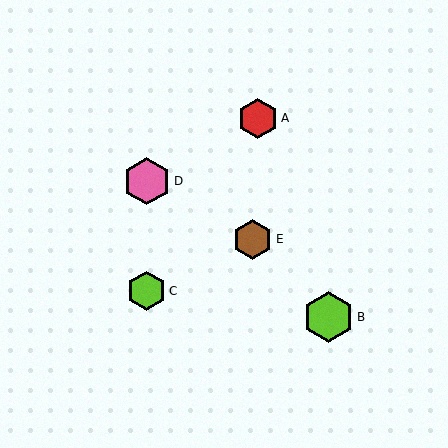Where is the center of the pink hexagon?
The center of the pink hexagon is at (147, 181).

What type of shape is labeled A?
Shape A is a red hexagon.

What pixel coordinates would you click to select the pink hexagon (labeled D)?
Click at (147, 181) to select the pink hexagon D.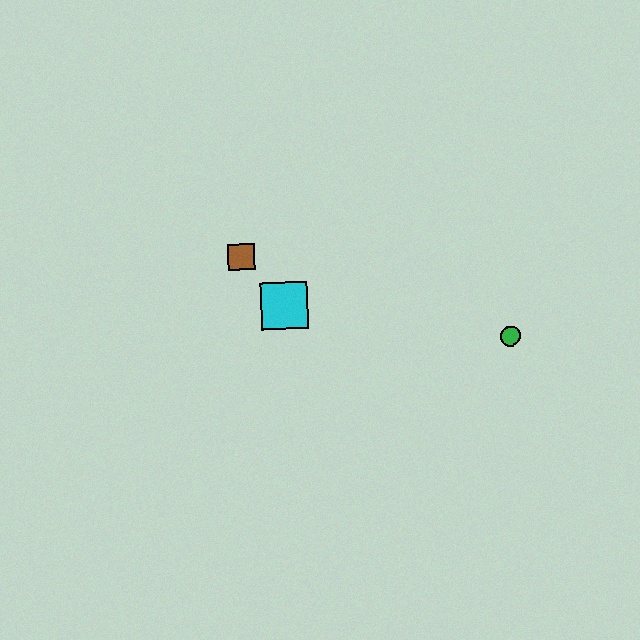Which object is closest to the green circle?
The cyan square is closest to the green circle.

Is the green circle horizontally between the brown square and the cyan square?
No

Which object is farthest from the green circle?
The brown square is farthest from the green circle.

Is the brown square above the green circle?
Yes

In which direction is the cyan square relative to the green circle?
The cyan square is to the left of the green circle.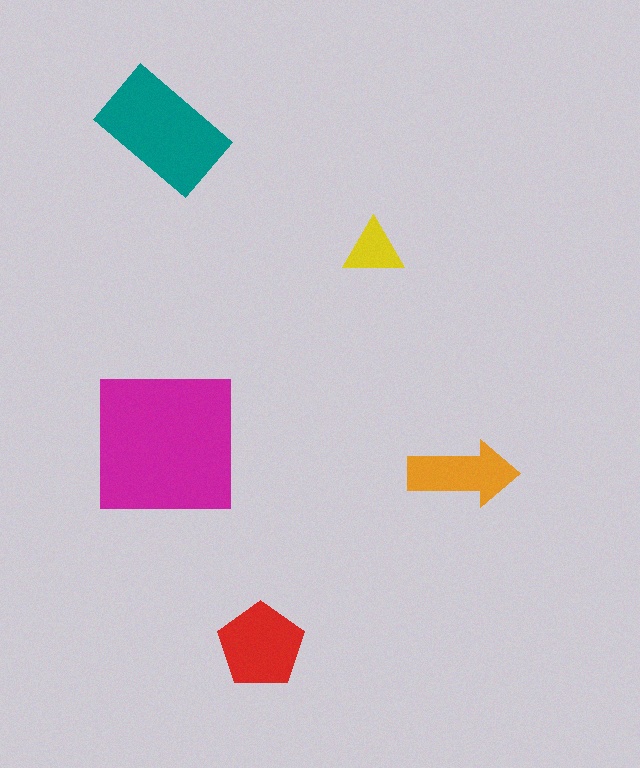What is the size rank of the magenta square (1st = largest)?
1st.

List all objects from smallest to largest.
The yellow triangle, the orange arrow, the red pentagon, the teal rectangle, the magenta square.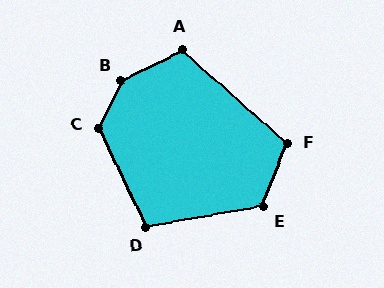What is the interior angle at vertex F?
Approximately 111 degrees (obtuse).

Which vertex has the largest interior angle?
B, at approximately 143 degrees.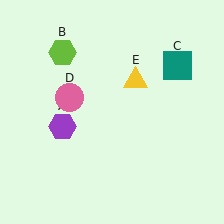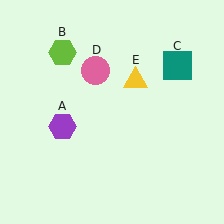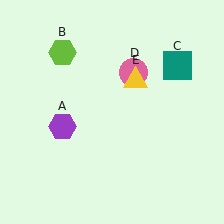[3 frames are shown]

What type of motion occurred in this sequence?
The pink circle (object D) rotated clockwise around the center of the scene.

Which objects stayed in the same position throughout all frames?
Purple hexagon (object A) and lime hexagon (object B) and teal square (object C) and yellow triangle (object E) remained stationary.